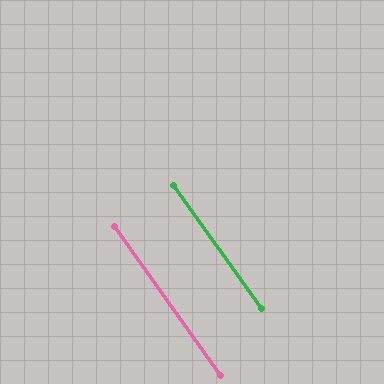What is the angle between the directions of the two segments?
Approximately 0 degrees.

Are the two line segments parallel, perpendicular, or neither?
Parallel — their directions differ by only 0.0°.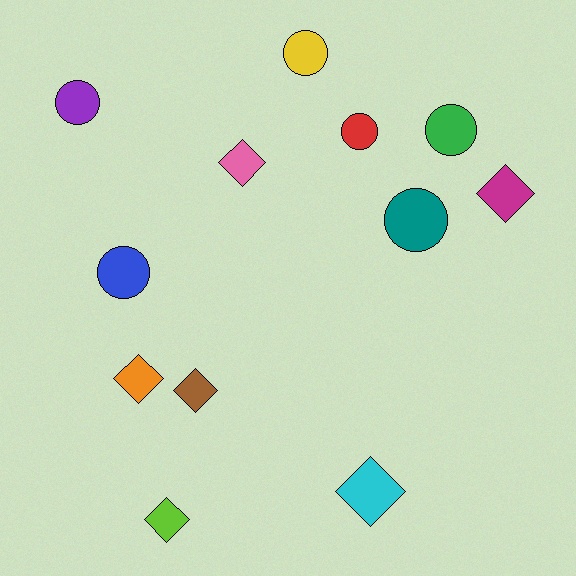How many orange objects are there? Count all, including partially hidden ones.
There is 1 orange object.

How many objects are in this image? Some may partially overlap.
There are 12 objects.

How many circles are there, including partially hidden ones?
There are 6 circles.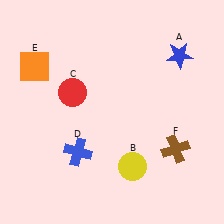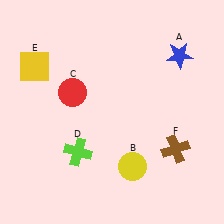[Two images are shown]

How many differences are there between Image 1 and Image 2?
There are 2 differences between the two images.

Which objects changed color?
D changed from blue to lime. E changed from orange to yellow.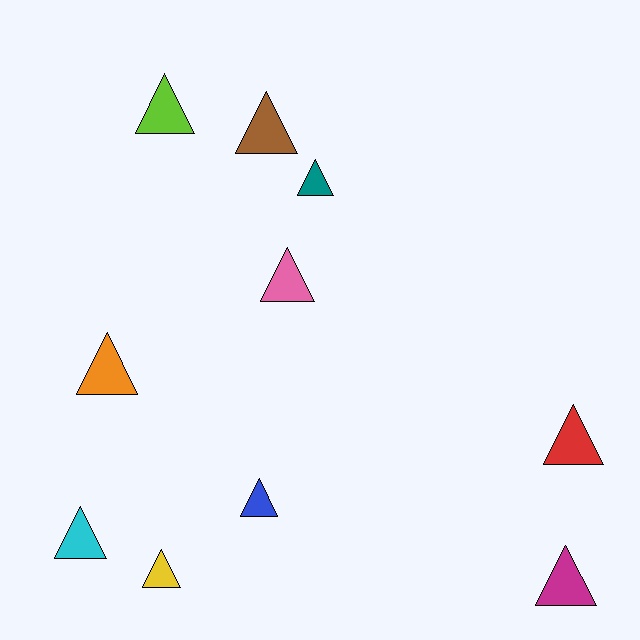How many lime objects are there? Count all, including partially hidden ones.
There is 1 lime object.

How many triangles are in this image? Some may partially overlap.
There are 10 triangles.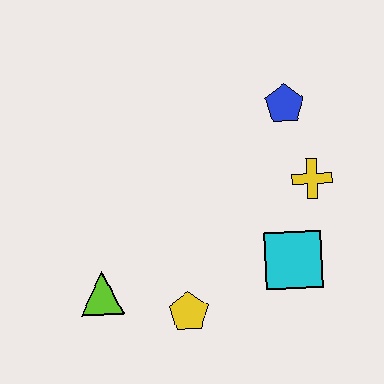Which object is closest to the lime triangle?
The yellow pentagon is closest to the lime triangle.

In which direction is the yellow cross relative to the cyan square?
The yellow cross is above the cyan square.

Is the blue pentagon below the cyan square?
No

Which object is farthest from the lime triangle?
The blue pentagon is farthest from the lime triangle.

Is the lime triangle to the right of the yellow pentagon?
No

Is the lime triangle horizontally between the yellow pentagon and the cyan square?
No